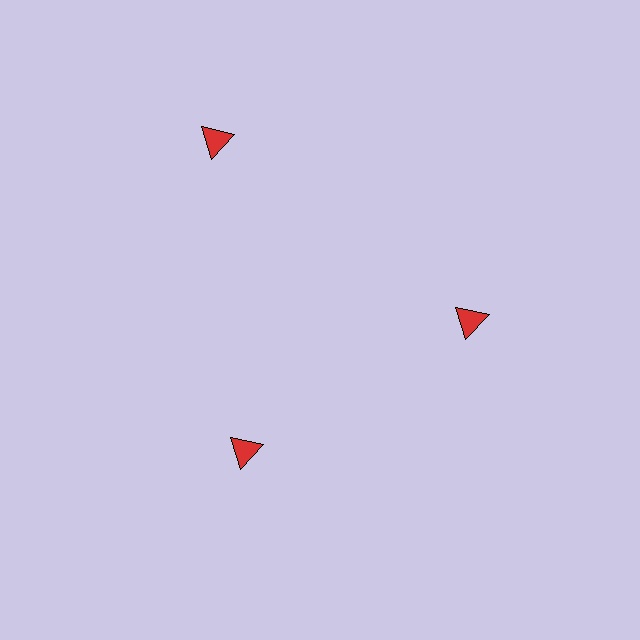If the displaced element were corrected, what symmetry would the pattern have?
It would have 3-fold rotational symmetry — the pattern would map onto itself every 120 degrees.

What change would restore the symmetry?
The symmetry would be restored by moving it inward, back onto the ring so that all 3 triangles sit at equal angles and equal distance from the center.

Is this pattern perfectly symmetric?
No. The 3 red triangles are arranged in a ring, but one element near the 11 o'clock position is pushed outward from the center, breaking the 3-fold rotational symmetry.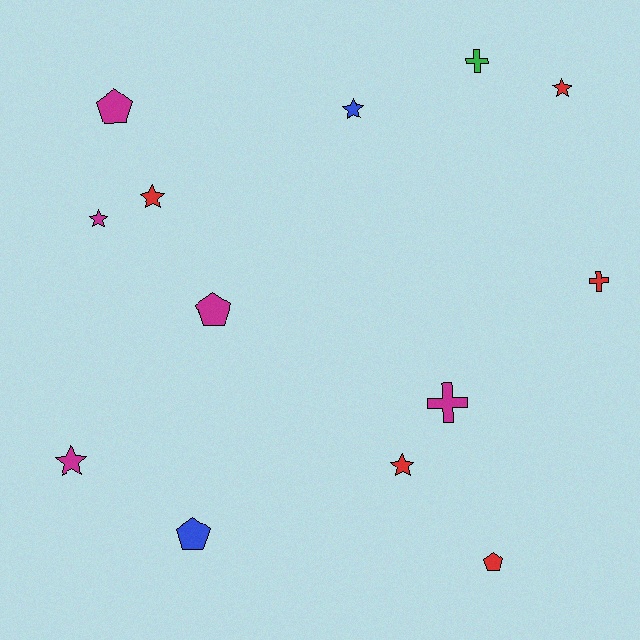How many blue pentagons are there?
There is 1 blue pentagon.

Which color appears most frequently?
Magenta, with 5 objects.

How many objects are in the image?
There are 13 objects.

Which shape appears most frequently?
Star, with 6 objects.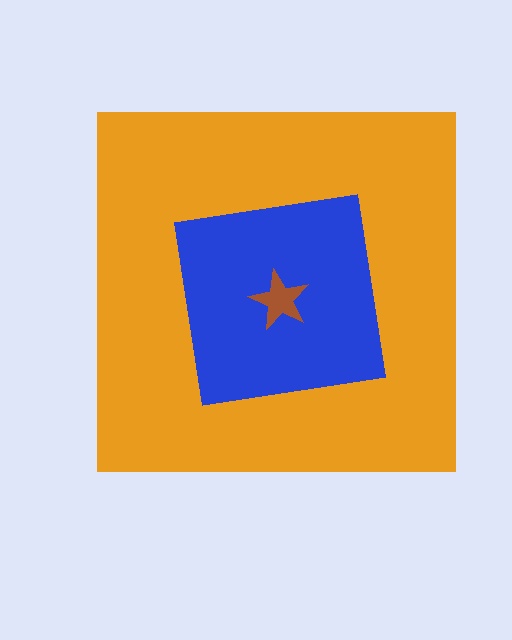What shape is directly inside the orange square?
The blue square.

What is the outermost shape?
The orange square.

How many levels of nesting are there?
3.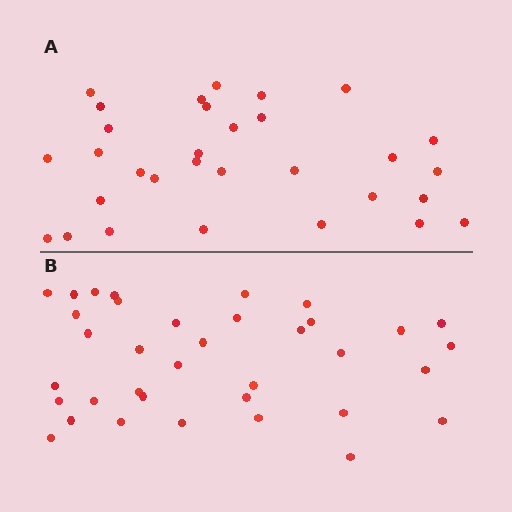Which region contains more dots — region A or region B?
Region B (the bottom region) has more dots.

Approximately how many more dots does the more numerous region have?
Region B has about 5 more dots than region A.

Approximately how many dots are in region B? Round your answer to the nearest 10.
About 40 dots. (The exact count is 36, which rounds to 40.)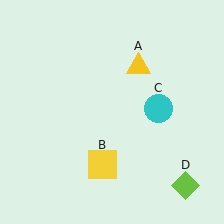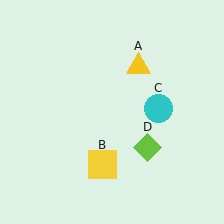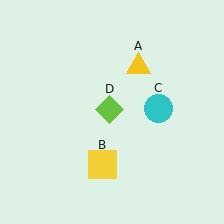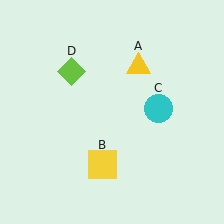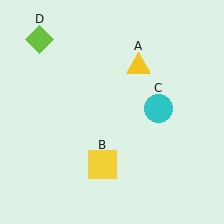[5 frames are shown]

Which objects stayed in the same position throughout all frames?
Yellow triangle (object A) and yellow square (object B) and cyan circle (object C) remained stationary.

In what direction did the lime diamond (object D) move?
The lime diamond (object D) moved up and to the left.